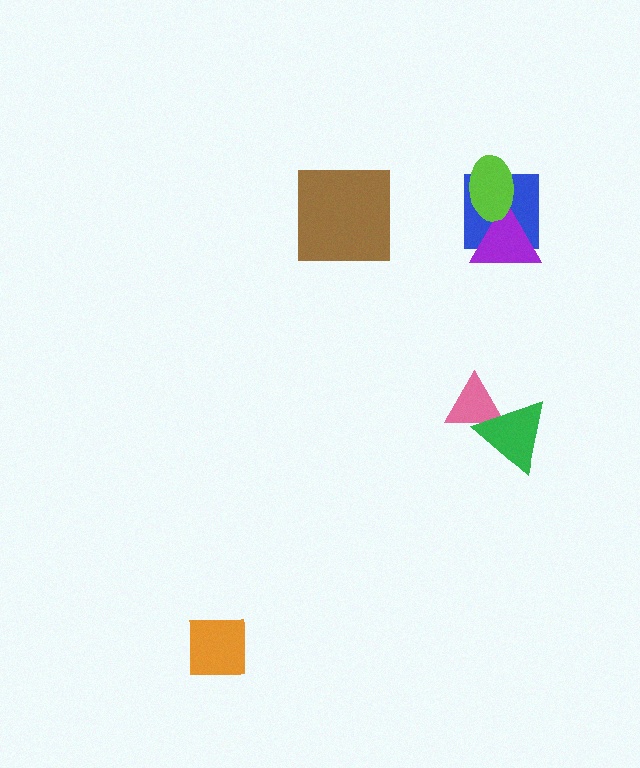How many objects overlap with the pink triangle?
1 object overlaps with the pink triangle.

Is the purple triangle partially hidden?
Yes, it is partially covered by another shape.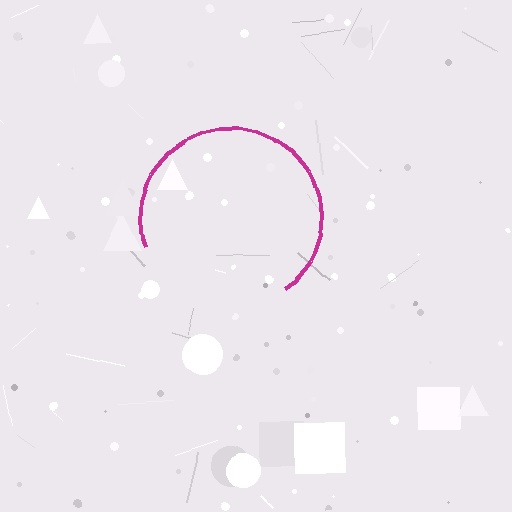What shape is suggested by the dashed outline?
The dashed outline suggests a circle.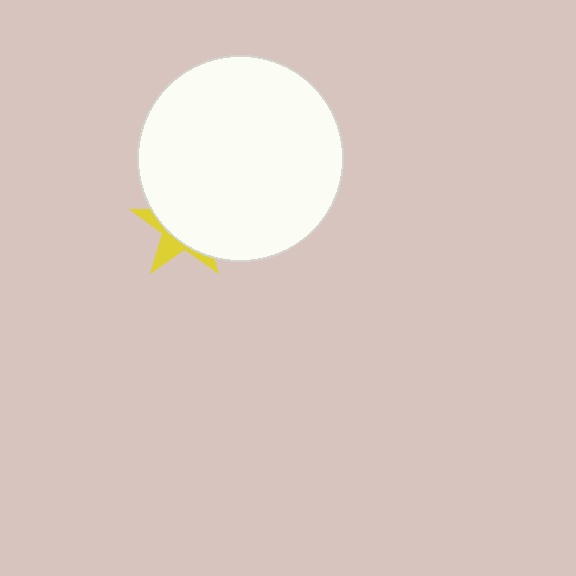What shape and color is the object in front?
The object in front is a white circle.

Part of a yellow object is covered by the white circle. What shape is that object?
It is a star.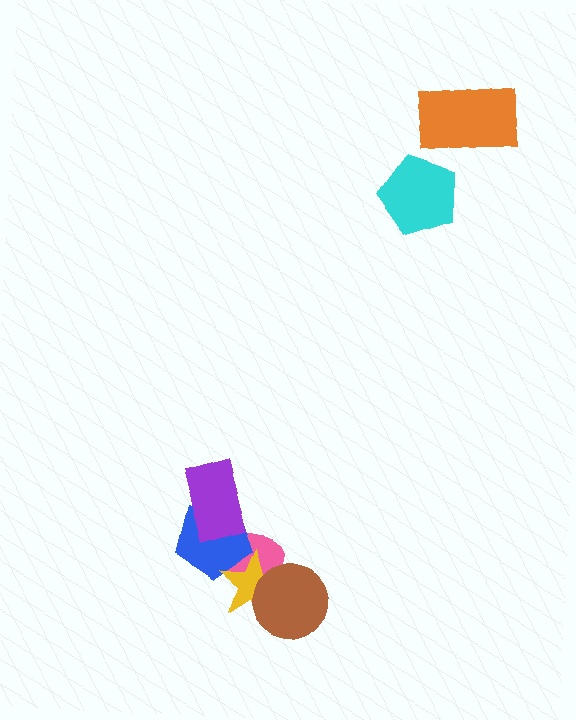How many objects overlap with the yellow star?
3 objects overlap with the yellow star.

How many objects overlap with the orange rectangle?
0 objects overlap with the orange rectangle.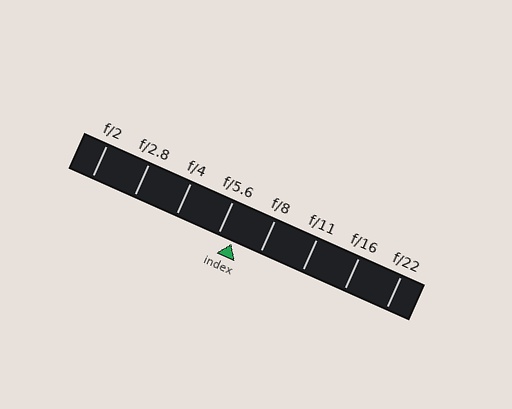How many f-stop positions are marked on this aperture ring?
There are 8 f-stop positions marked.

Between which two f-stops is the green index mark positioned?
The index mark is between f/5.6 and f/8.